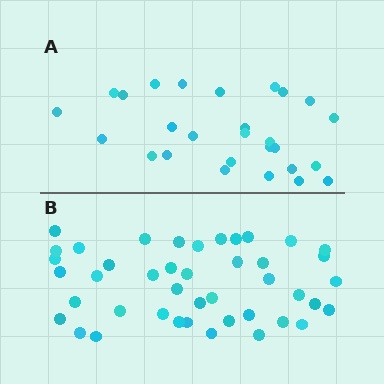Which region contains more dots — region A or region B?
Region B (the bottom region) has more dots.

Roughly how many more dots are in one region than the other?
Region B has approximately 15 more dots than region A.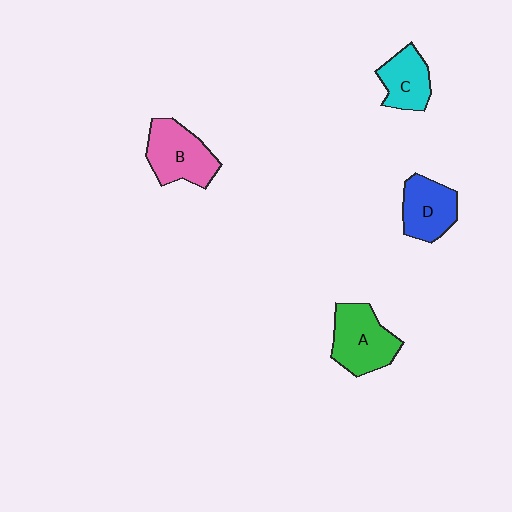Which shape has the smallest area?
Shape C (cyan).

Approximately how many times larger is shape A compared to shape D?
Approximately 1.2 times.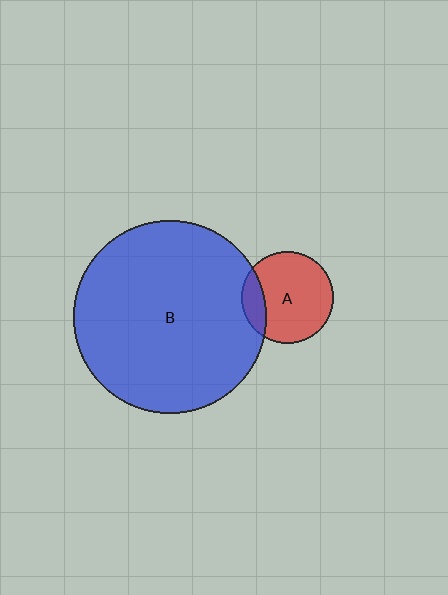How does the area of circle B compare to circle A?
Approximately 4.4 times.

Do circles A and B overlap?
Yes.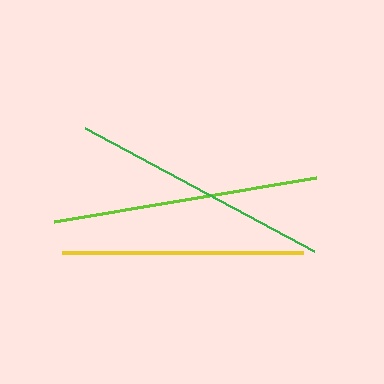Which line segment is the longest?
The lime line is the longest at approximately 266 pixels.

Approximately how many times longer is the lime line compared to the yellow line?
The lime line is approximately 1.1 times the length of the yellow line.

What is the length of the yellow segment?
The yellow segment is approximately 241 pixels long.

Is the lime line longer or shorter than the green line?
The lime line is longer than the green line.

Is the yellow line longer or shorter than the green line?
The green line is longer than the yellow line.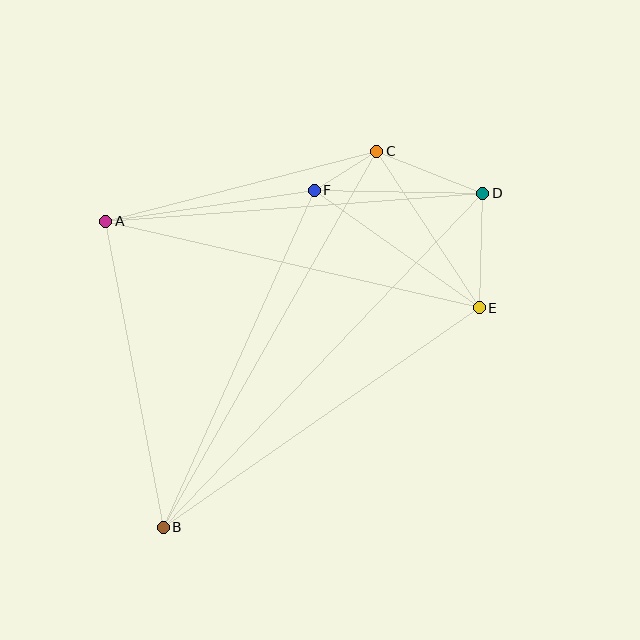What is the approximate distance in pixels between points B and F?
The distance between B and F is approximately 369 pixels.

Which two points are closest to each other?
Points C and F are closest to each other.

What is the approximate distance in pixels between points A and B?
The distance between A and B is approximately 311 pixels.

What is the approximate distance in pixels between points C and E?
The distance between C and E is approximately 187 pixels.